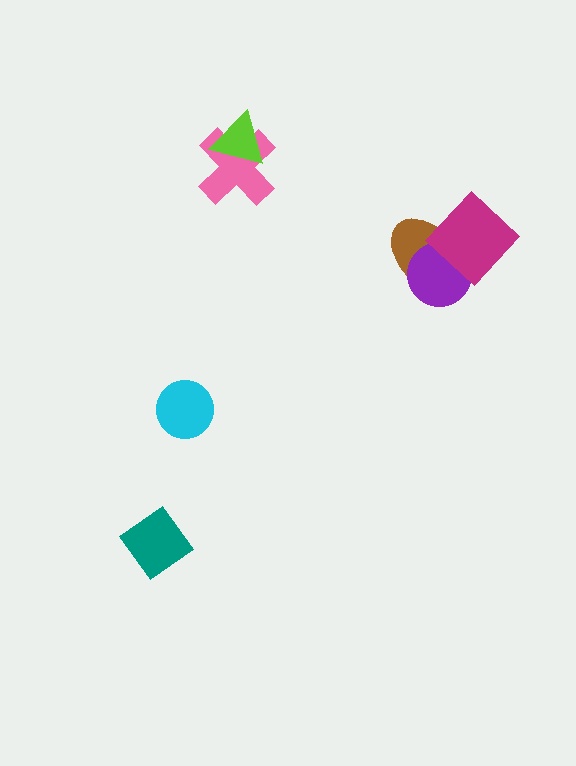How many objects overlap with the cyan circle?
0 objects overlap with the cyan circle.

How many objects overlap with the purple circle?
2 objects overlap with the purple circle.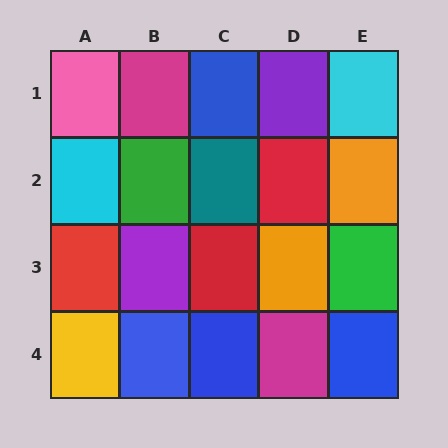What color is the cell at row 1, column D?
Purple.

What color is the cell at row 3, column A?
Red.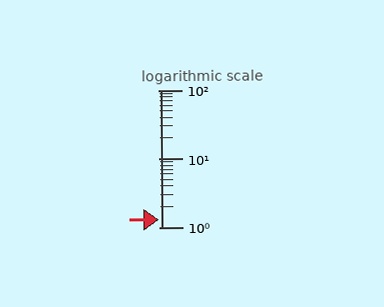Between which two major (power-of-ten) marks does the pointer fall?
The pointer is between 1 and 10.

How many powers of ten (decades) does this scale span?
The scale spans 2 decades, from 1 to 100.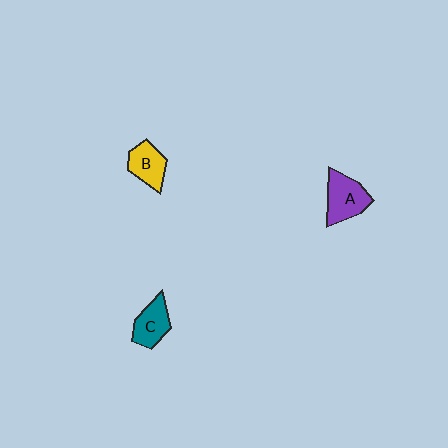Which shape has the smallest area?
Shape B (yellow).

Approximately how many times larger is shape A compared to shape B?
Approximately 1.2 times.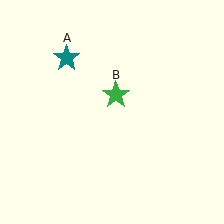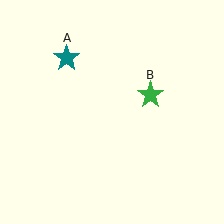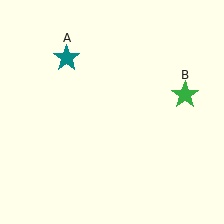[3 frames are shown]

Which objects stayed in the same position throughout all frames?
Teal star (object A) remained stationary.